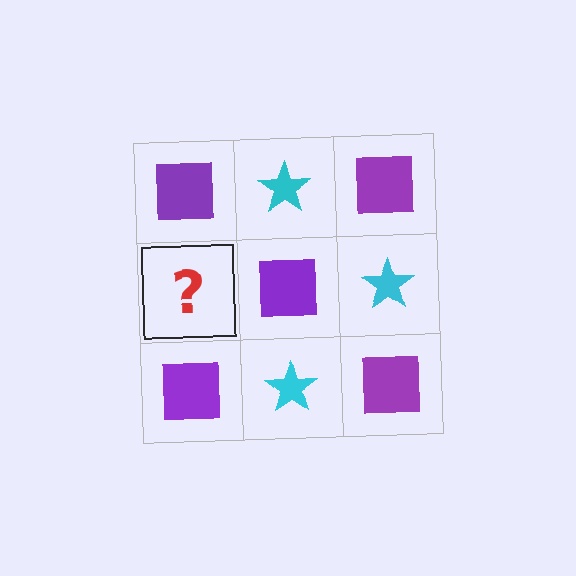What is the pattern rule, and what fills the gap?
The rule is that it alternates purple square and cyan star in a checkerboard pattern. The gap should be filled with a cyan star.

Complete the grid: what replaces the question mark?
The question mark should be replaced with a cyan star.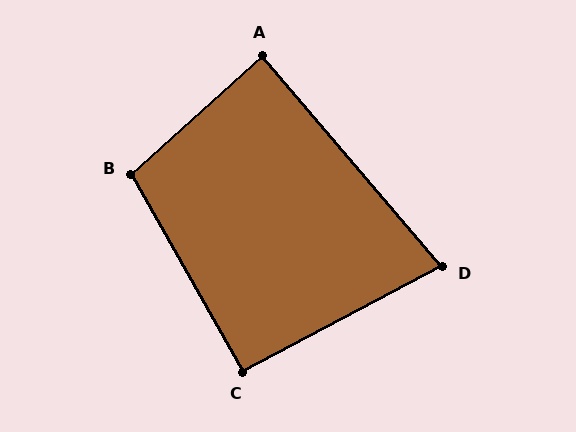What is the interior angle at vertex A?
Approximately 88 degrees (approximately right).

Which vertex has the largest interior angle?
B, at approximately 103 degrees.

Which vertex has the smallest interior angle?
D, at approximately 77 degrees.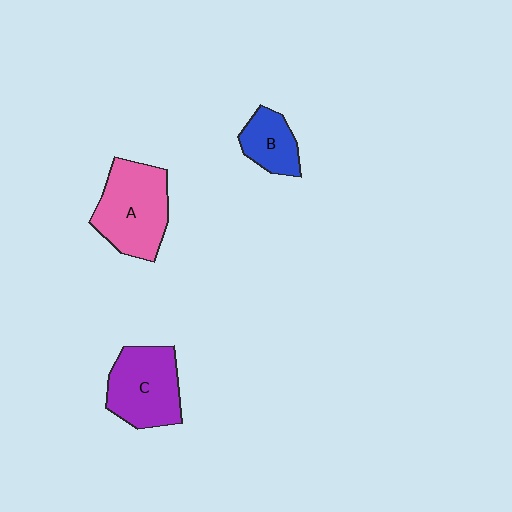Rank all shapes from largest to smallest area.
From largest to smallest: A (pink), C (purple), B (blue).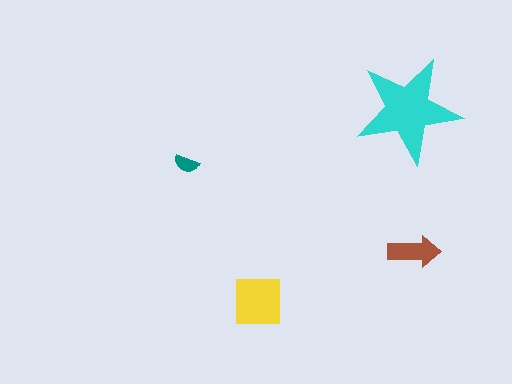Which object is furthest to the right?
The brown arrow is rightmost.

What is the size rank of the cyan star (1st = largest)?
1st.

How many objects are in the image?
There are 4 objects in the image.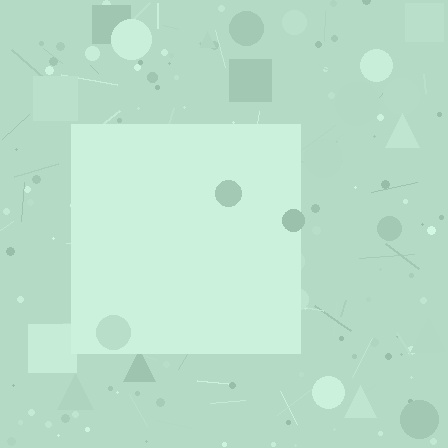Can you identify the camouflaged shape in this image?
The camouflaged shape is a square.